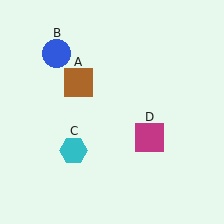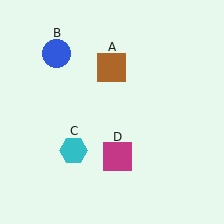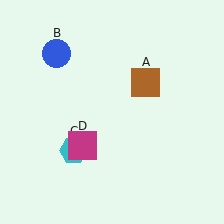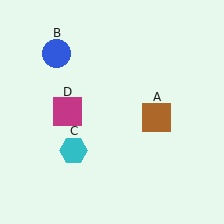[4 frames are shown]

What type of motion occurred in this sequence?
The brown square (object A), magenta square (object D) rotated clockwise around the center of the scene.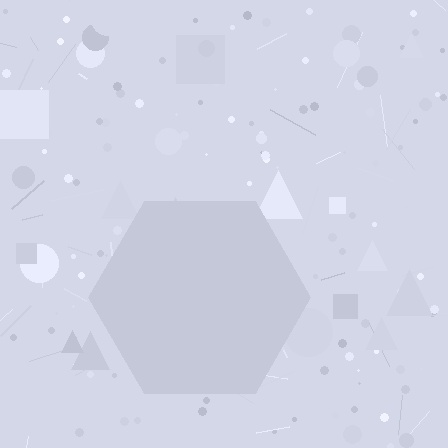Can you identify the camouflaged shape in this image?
The camouflaged shape is a hexagon.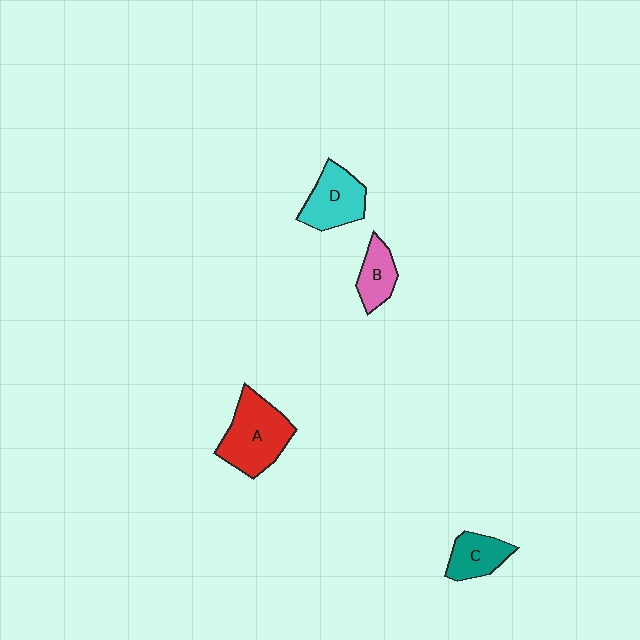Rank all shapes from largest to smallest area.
From largest to smallest: A (red), D (cyan), C (teal), B (pink).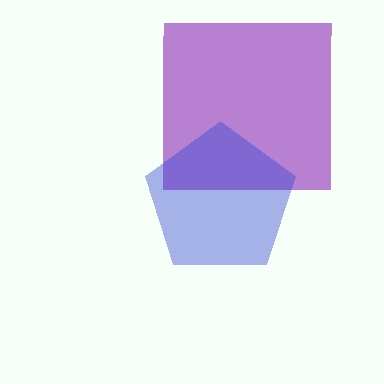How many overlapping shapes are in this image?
There are 2 overlapping shapes in the image.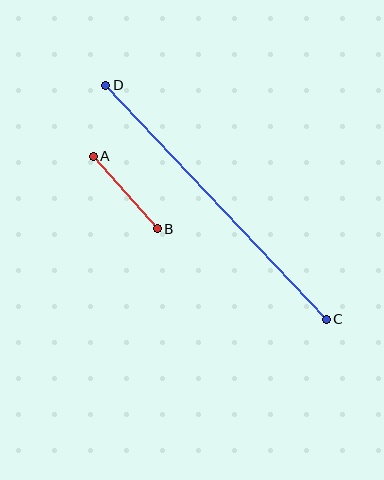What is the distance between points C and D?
The distance is approximately 321 pixels.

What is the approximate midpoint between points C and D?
The midpoint is at approximately (216, 202) pixels.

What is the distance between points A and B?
The distance is approximately 97 pixels.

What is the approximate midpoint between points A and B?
The midpoint is at approximately (125, 192) pixels.